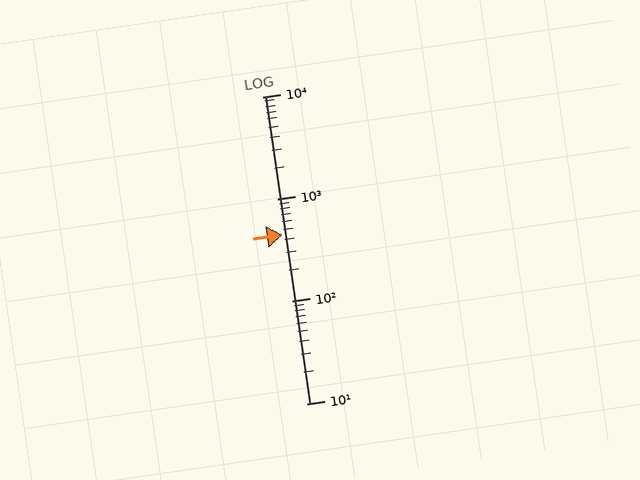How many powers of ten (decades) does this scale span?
The scale spans 3 decades, from 10 to 10000.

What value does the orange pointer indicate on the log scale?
The pointer indicates approximately 450.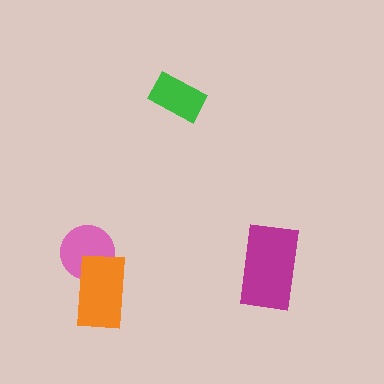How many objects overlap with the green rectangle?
0 objects overlap with the green rectangle.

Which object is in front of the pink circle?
The orange rectangle is in front of the pink circle.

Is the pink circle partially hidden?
Yes, it is partially covered by another shape.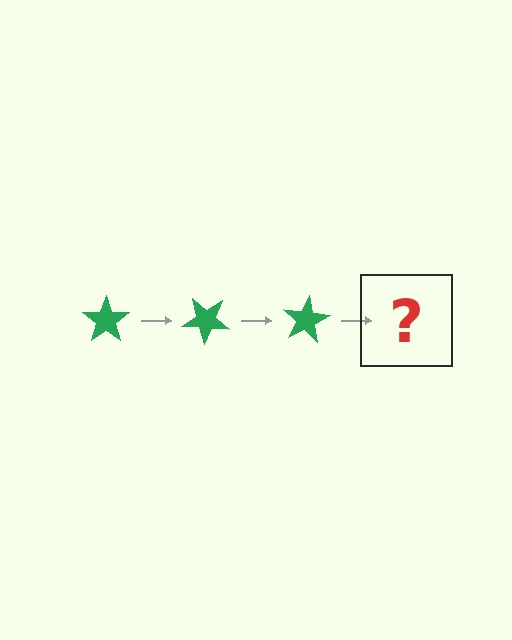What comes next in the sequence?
The next element should be a green star rotated 120 degrees.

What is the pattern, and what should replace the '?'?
The pattern is that the star rotates 40 degrees each step. The '?' should be a green star rotated 120 degrees.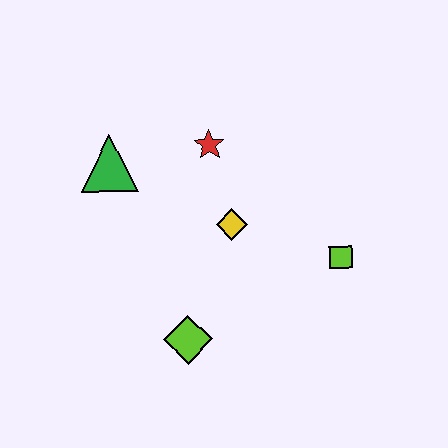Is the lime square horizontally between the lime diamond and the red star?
No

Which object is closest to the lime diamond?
The yellow diamond is closest to the lime diamond.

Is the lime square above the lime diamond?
Yes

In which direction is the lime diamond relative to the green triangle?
The lime diamond is below the green triangle.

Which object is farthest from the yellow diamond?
The green triangle is farthest from the yellow diamond.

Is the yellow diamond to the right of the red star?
Yes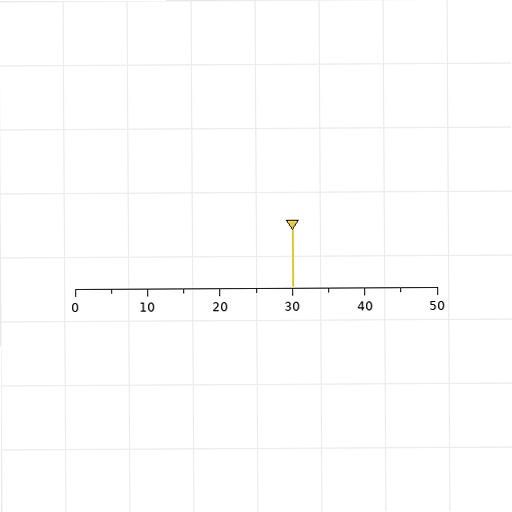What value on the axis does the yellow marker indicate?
The marker indicates approximately 30.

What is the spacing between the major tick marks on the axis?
The major ticks are spaced 10 apart.